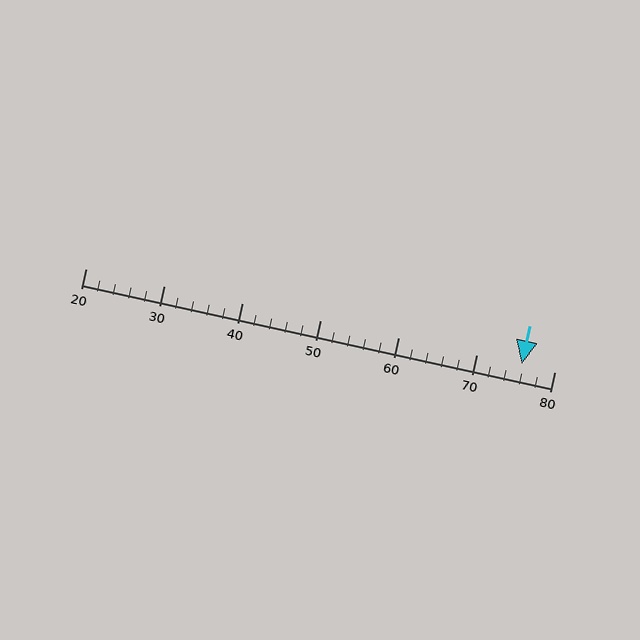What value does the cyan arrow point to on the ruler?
The cyan arrow points to approximately 76.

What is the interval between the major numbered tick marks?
The major tick marks are spaced 10 units apart.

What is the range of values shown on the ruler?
The ruler shows values from 20 to 80.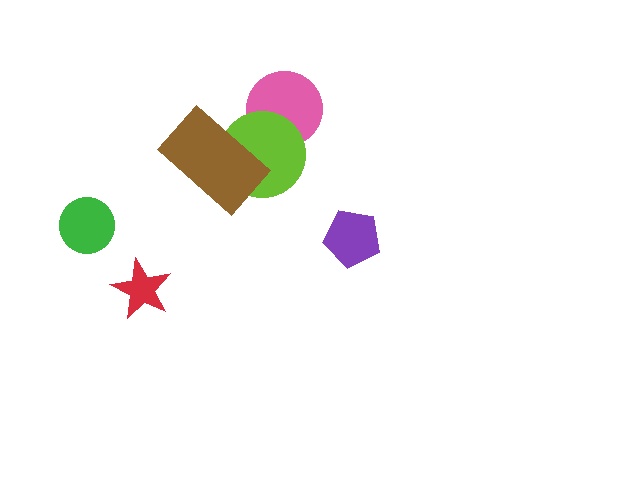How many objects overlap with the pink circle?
1 object overlaps with the pink circle.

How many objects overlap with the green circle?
0 objects overlap with the green circle.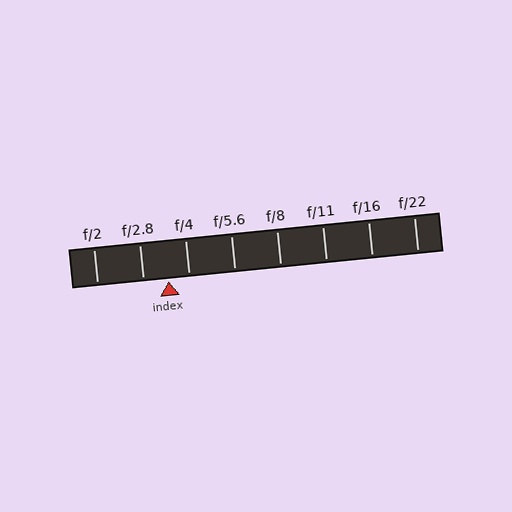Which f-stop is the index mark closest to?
The index mark is closest to f/4.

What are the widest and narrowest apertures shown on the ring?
The widest aperture shown is f/2 and the narrowest is f/22.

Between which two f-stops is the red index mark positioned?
The index mark is between f/2.8 and f/4.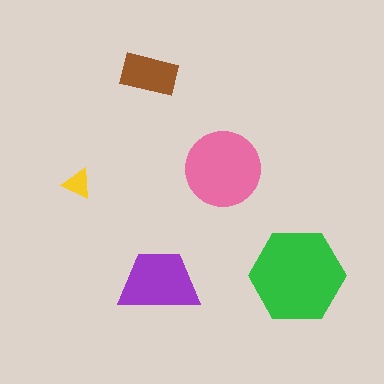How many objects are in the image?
There are 5 objects in the image.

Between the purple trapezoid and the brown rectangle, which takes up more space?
The purple trapezoid.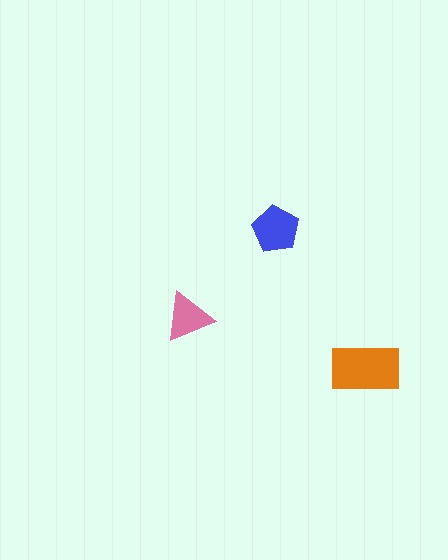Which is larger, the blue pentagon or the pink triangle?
The blue pentagon.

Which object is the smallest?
The pink triangle.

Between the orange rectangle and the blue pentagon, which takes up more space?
The orange rectangle.